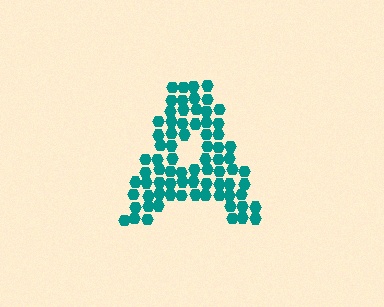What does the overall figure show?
The overall figure shows the letter A.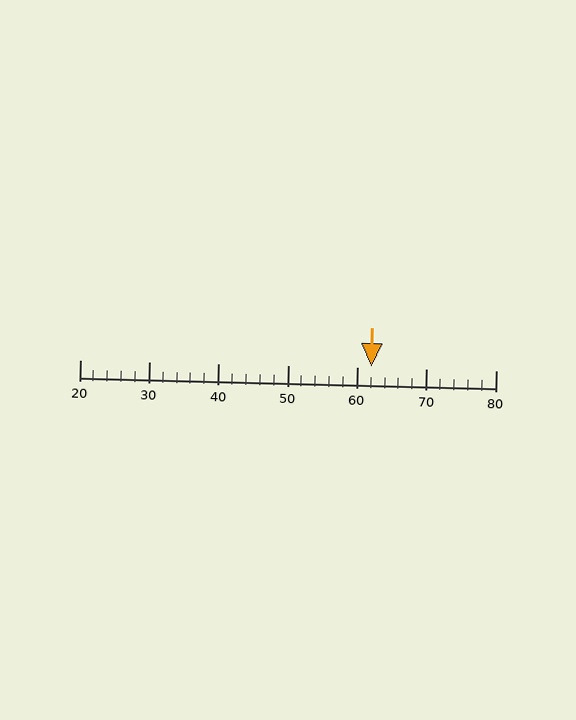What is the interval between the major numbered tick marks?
The major tick marks are spaced 10 units apart.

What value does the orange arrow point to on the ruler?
The orange arrow points to approximately 62.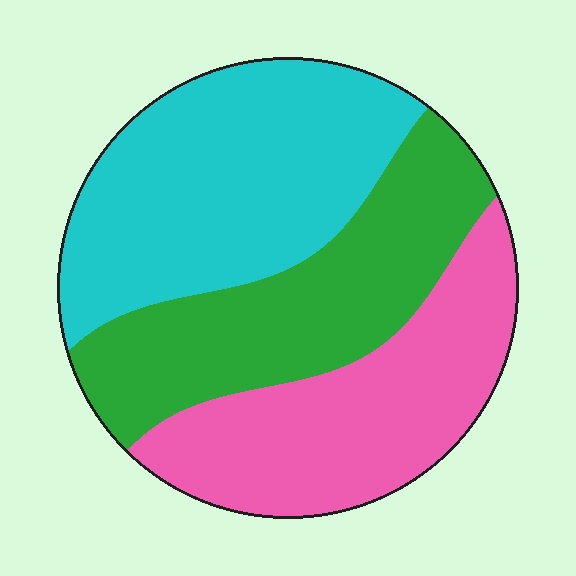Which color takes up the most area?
Cyan, at roughly 40%.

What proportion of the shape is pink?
Pink takes up about one third (1/3) of the shape.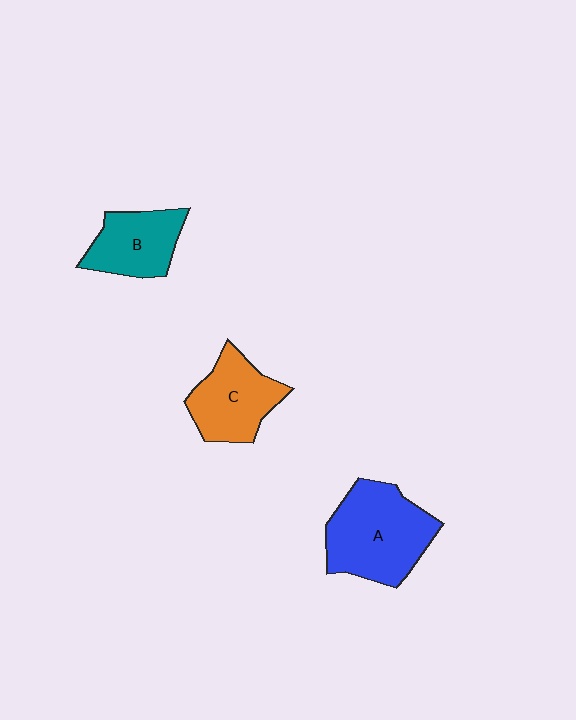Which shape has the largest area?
Shape A (blue).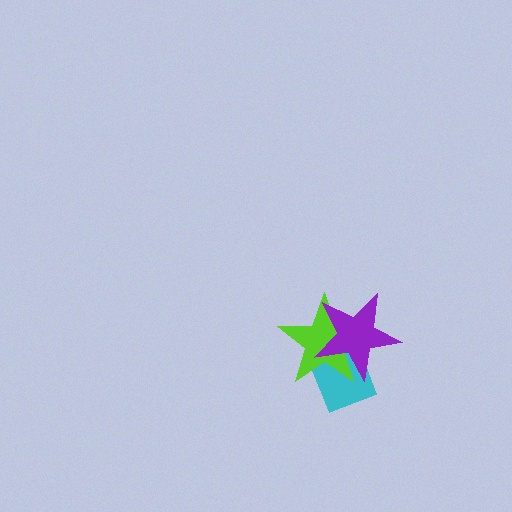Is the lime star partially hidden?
Yes, it is partially covered by another shape.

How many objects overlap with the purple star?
2 objects overlap with the purple star.